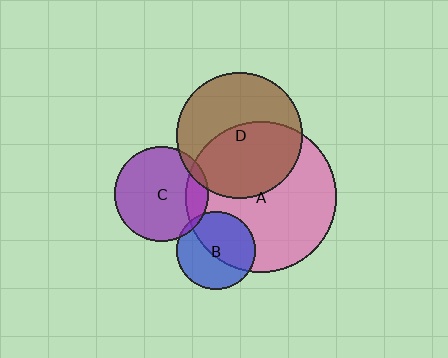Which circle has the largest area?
Circle A (pink).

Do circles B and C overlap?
Yes.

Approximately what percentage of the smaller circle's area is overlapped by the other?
Approximately 5%.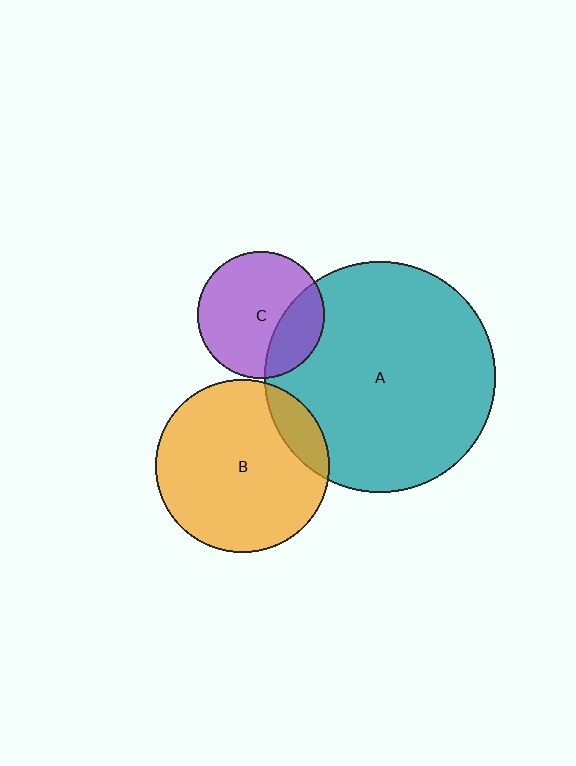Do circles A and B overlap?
Yes.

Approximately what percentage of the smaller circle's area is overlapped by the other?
Approximately 15%.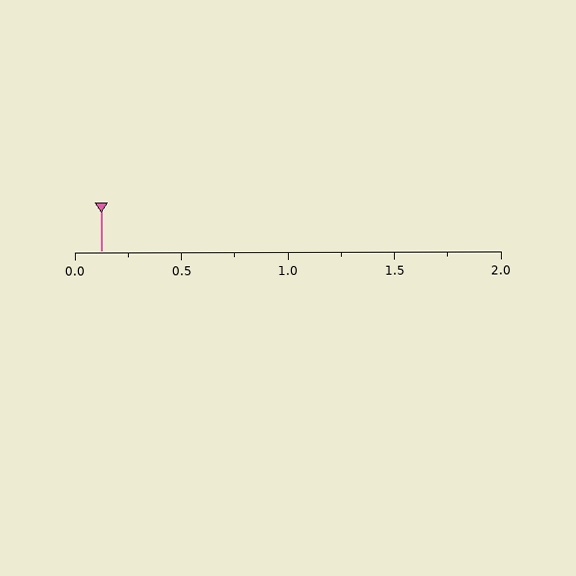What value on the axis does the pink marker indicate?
The marker indicates approximately 0.12.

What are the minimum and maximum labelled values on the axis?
The axis runs from 0.0 to 2.0.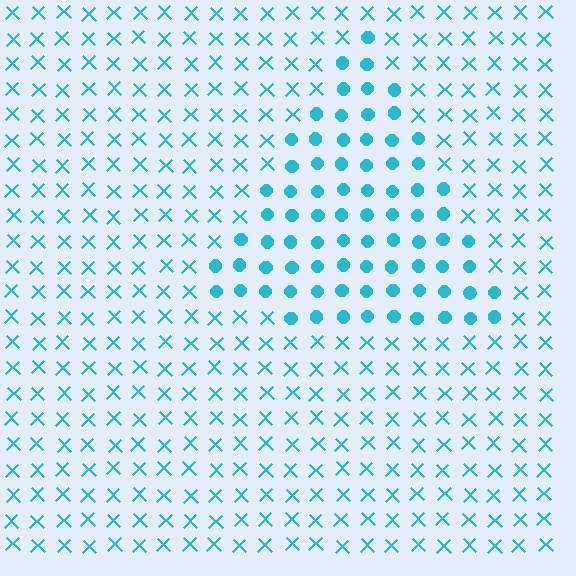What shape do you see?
I see a triangle.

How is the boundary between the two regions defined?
The boundary is defined by a change in element shape: circles inside vs. X marks outside. All elements share the same color and spacing.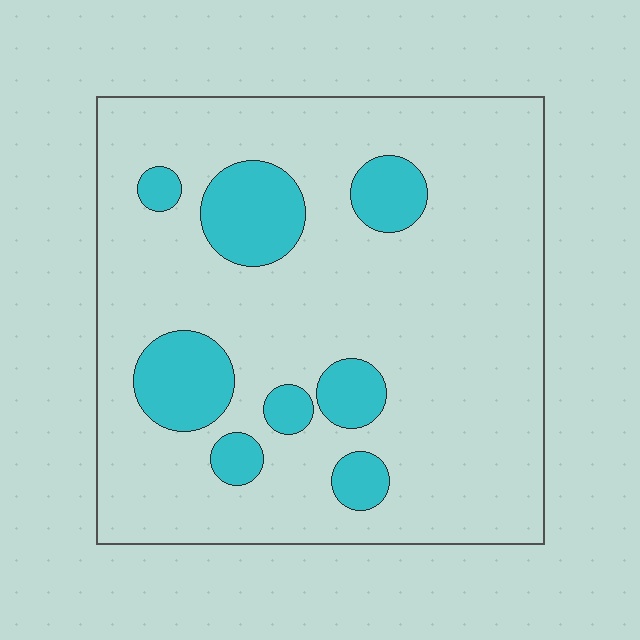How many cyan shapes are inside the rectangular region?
8.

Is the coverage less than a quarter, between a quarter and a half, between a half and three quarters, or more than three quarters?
Less than a quarter.